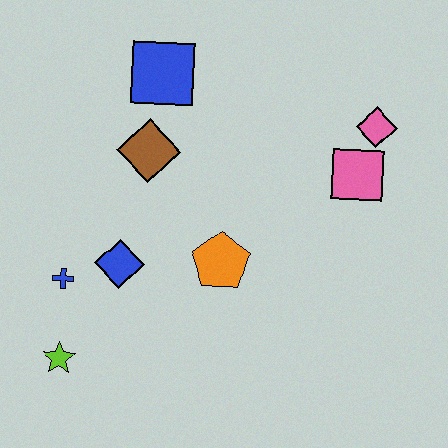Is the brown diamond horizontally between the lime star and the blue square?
Yes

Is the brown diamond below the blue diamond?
No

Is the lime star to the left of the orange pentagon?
Yes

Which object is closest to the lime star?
The blue cross is closest to the lime star.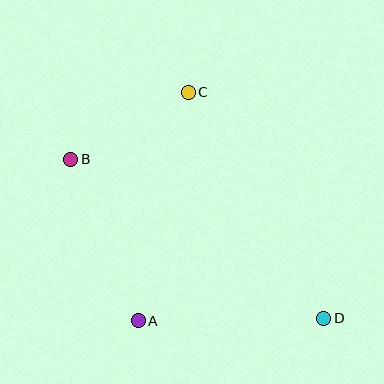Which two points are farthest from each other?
Points B and D are farthest from each other.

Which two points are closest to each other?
Points B and C are closest to each other.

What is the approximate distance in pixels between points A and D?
The distance between A and D is approximately 185 pixels.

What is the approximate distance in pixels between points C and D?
The distance between C and D is approximately 263 pixels.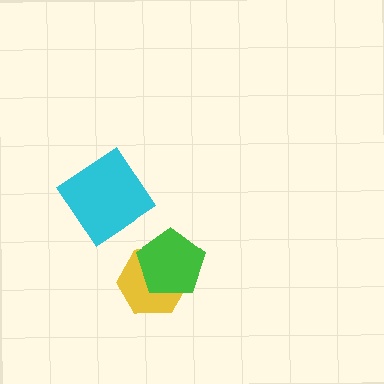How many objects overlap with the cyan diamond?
0 objects overlap with the cyan diamond.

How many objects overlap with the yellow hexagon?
1 object overlaps with the yellow hexagon.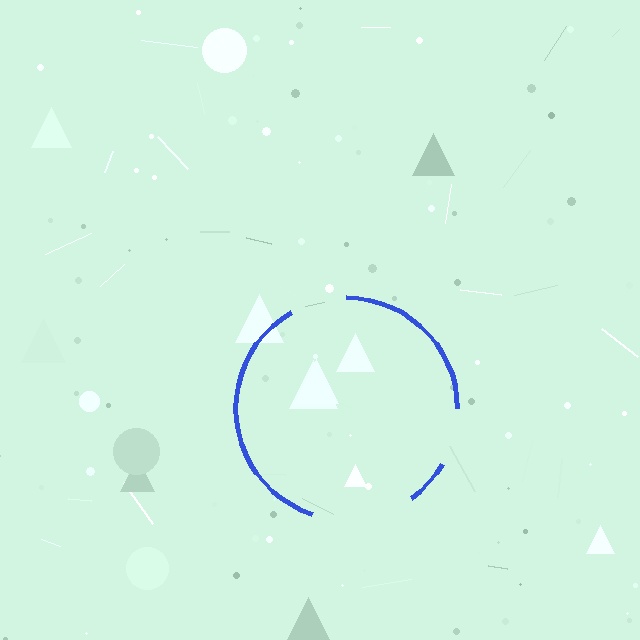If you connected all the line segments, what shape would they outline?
They would outline a circle.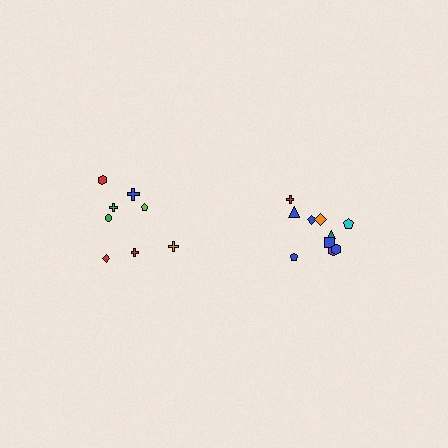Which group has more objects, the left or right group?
The right group.